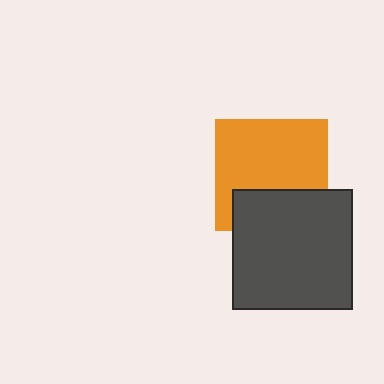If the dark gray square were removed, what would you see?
You would see the complete orange square.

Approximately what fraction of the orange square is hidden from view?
Roughly 32% of the orange square is hidden behind the dark gray square.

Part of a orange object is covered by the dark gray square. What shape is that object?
It is a square.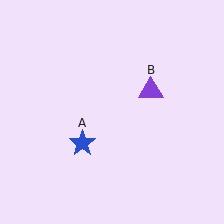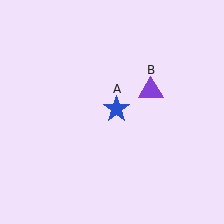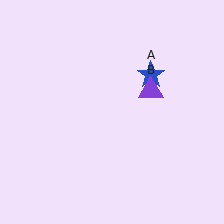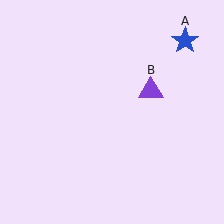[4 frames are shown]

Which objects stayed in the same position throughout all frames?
Purple triangle (object B) remained stationary.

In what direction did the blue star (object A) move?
The blue star (object A) moved up and to the right.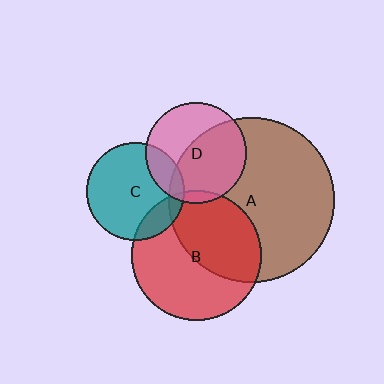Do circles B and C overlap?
Yes.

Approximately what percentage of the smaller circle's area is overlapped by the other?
Approximately 15%.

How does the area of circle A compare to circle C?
Approximately 2.8 times.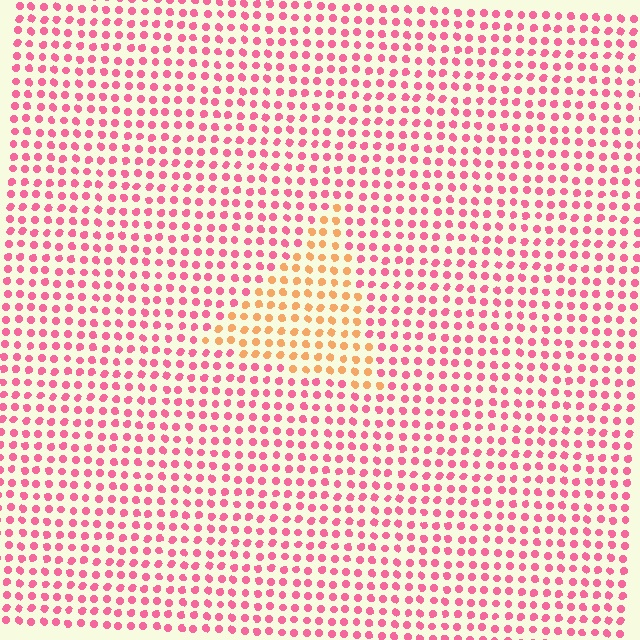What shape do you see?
I see a triangle.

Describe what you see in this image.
The image is filled with small pink elements in a uniform arrangement. A triangle-shaped region is visible where the elements are tinted to a slightly different hue, forming a subtle color boundary.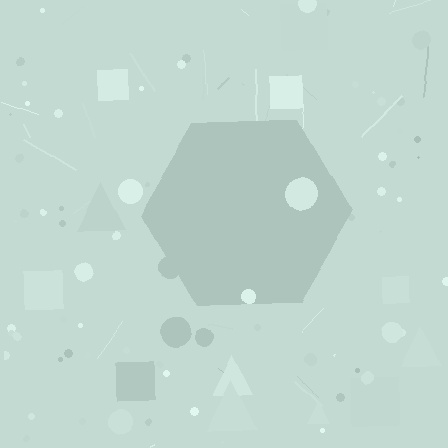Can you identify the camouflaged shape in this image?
The camouflaged shape is a hexagon.